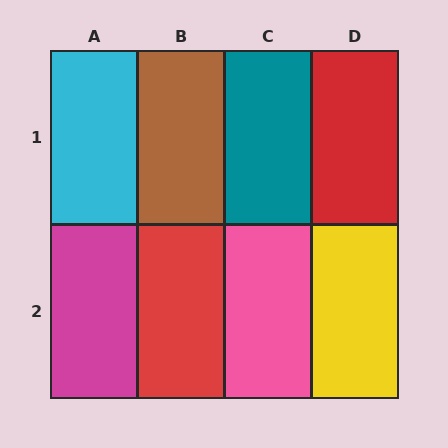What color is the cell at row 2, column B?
Red.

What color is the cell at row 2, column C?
Pink.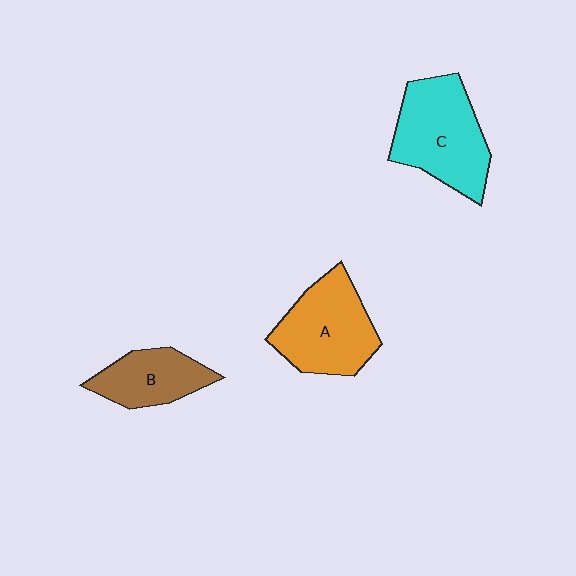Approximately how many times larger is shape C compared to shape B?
Approximately 1.6 times.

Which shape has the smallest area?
Shape B (brown).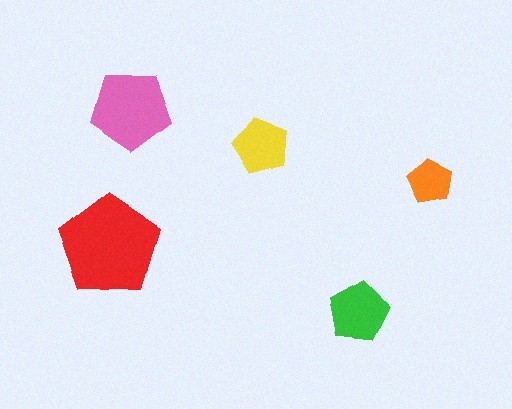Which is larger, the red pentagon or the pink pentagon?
The red one.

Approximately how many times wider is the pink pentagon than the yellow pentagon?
About 1.5 times wider.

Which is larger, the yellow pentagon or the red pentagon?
The red one.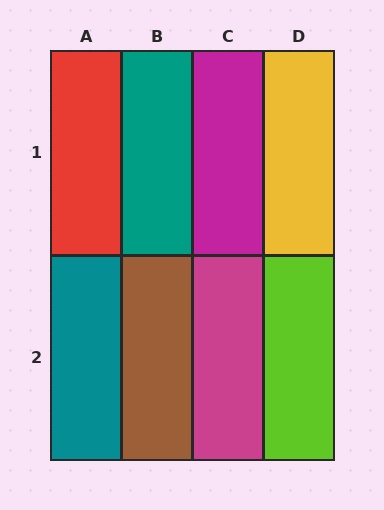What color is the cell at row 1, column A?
Red.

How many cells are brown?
1 cell is brown.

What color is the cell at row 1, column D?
Yellow.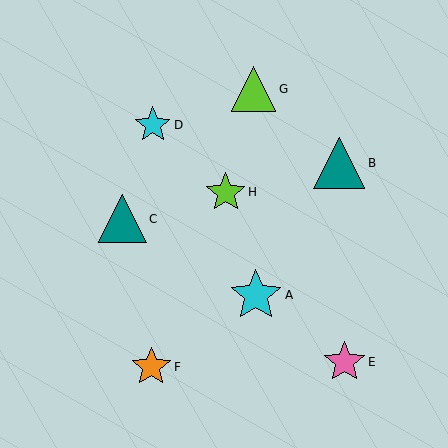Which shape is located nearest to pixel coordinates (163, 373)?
The orange star (labeled F) at (151, 367) is nearest to that location.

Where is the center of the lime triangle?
The center of the lime triangle is at (253, 89).